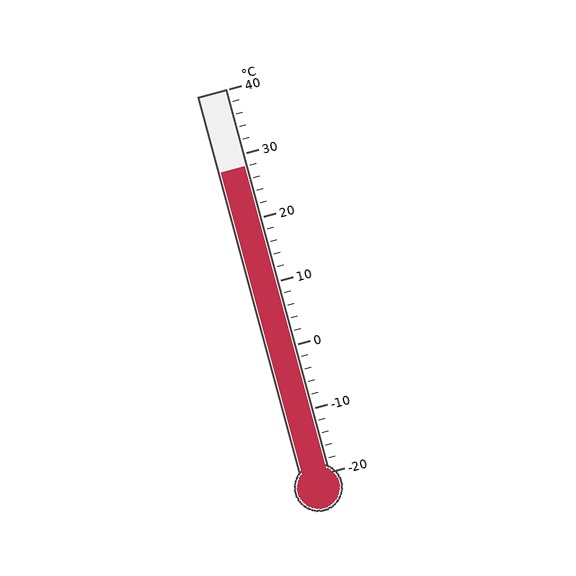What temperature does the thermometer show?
The thermometer shows approximately 28°C.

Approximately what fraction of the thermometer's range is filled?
The thermometer is filled to approximately 80% of its range.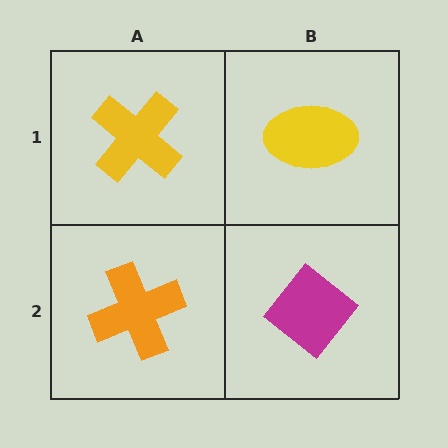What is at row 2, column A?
An orange cross.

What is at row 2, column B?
A magenta diamond.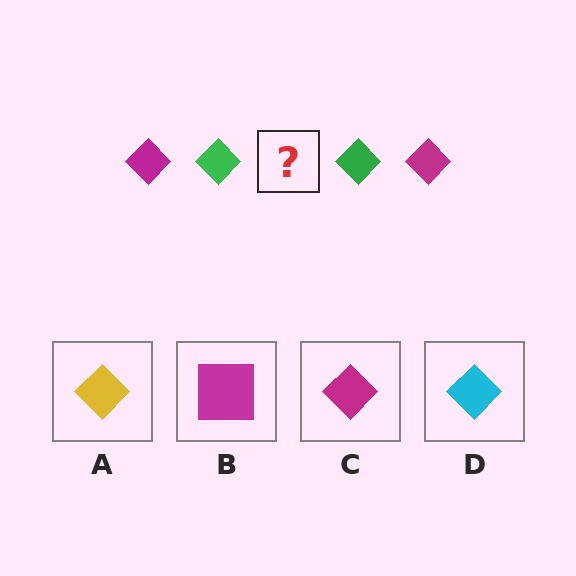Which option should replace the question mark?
Option C.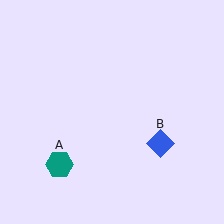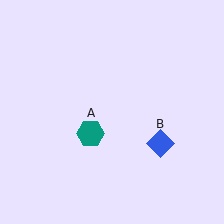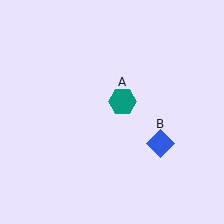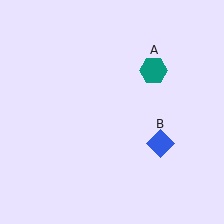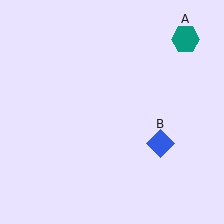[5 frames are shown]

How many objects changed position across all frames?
1 object changed position: teal hexagon (object A).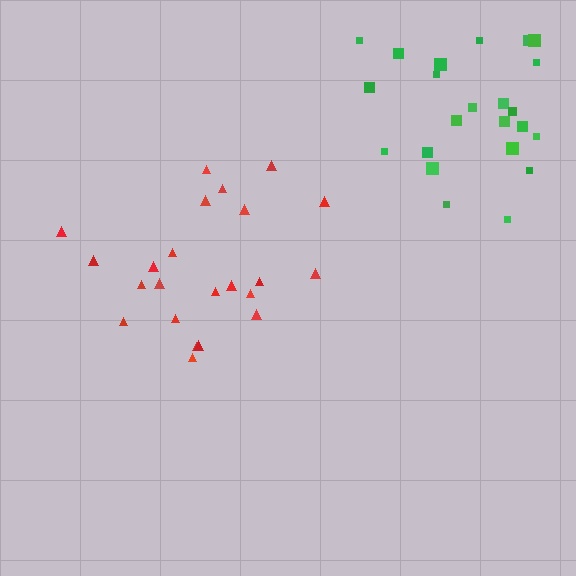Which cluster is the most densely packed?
Green.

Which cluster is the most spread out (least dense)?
Red.